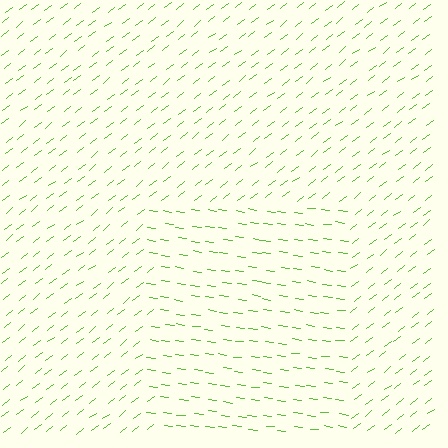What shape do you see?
I see a rectangle.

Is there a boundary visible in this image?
Yes, there is a texture boundary formed by a change in line orientation.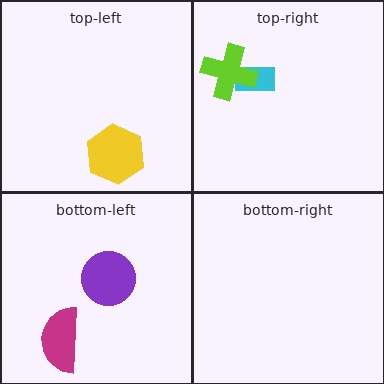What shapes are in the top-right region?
The cyan rectangle, the lime cross.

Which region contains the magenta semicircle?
The bottom-left region.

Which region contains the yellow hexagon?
The top-left region.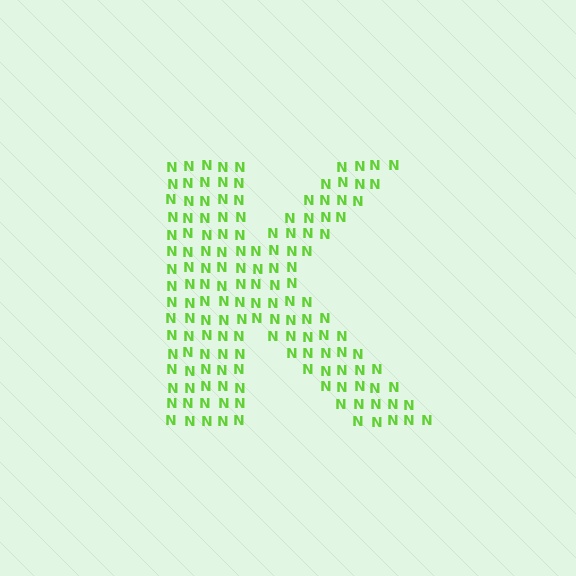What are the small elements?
The small elements are letter N's.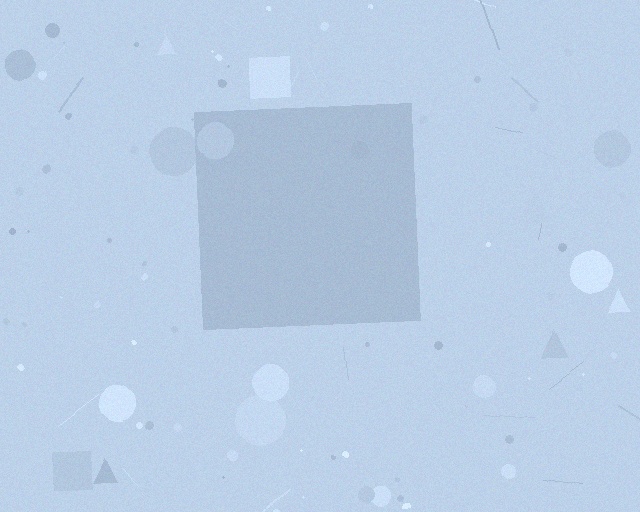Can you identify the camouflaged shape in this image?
The camouflaged shape is a square.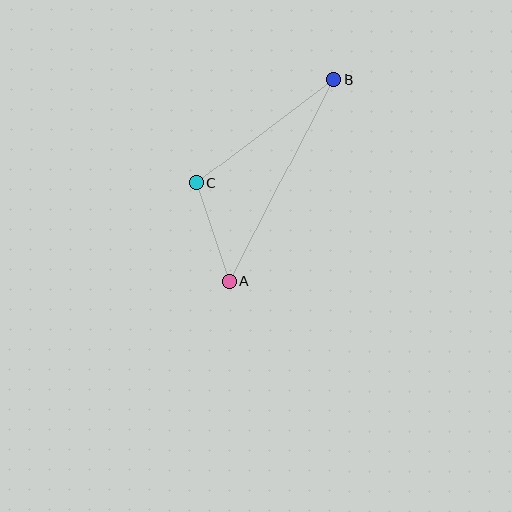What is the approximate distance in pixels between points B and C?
The distance between B and C is approximately 171 pixels.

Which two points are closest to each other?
Points A and C are closest to each other.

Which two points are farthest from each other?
Points A and B are farthest from each other.